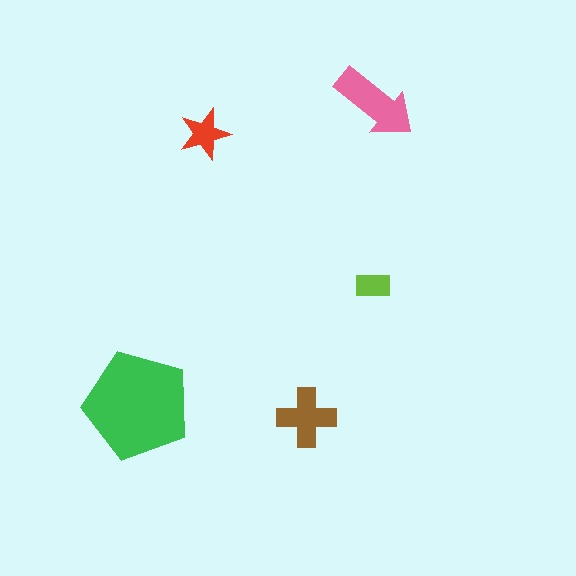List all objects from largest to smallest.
The green pentagon, the pink arrow, the brown cross, the red star, the lime rectangle.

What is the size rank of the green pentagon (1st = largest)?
1st.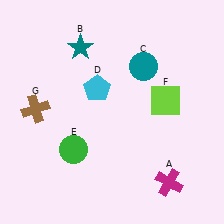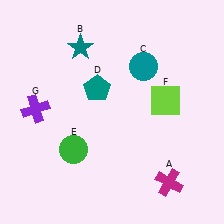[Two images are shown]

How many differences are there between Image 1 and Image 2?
There are 2 differences between the two images.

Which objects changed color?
D changed from cyan to teal. G changed from brown to purple.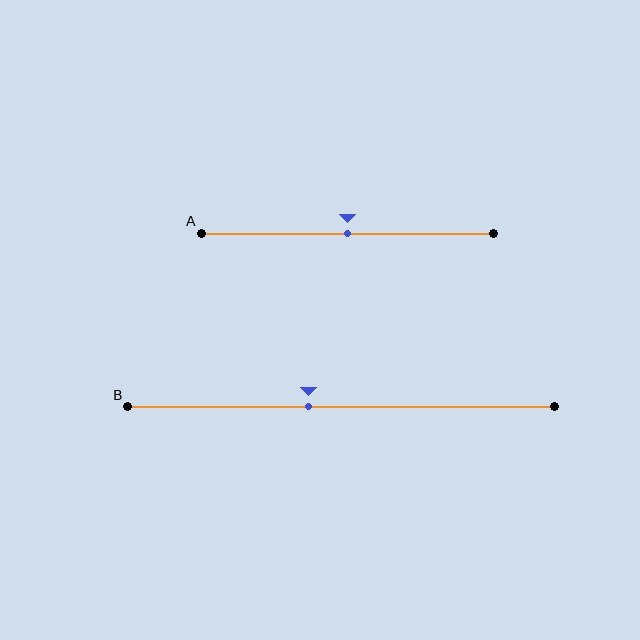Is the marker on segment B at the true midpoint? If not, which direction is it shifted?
No, the marker on segment B is shifted to the left by about 8% of the segment length.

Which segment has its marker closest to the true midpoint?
Segment A has its marker closest to the true midpoint.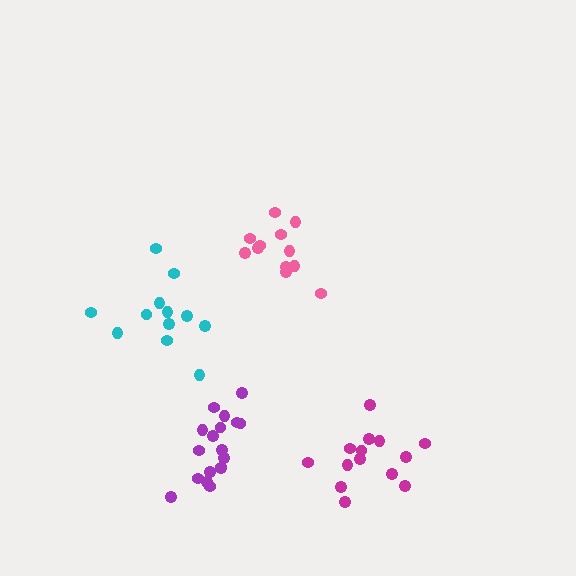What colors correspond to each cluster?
The clusters are colored: purple, magenta, cyan, pink.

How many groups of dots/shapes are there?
There are 4 groups.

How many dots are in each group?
Group 1: 18 dots, Group 2: 14 dots, Group 3: 12 dots, Group 4: 12 dots (56 total).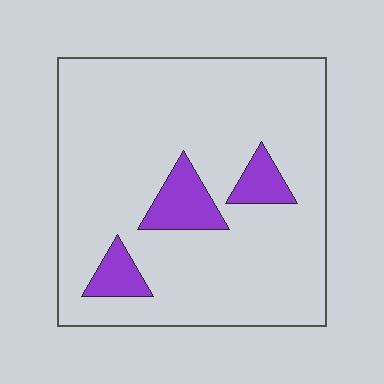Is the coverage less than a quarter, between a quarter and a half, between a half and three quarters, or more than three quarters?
Less than a quarter.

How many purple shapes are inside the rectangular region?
3.